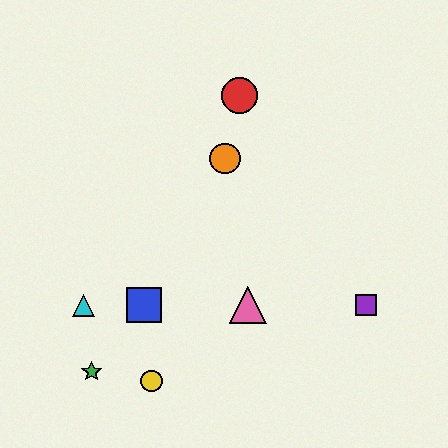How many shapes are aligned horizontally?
4 shapes (the blue square, the purple square, the cyan triangle, the pink triangle) are aligned horizontally.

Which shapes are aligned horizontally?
The blue square, the purple square, the cyan triangle, the pink triangle are aligned horizontally.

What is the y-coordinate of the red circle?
The red circle is at y≈96.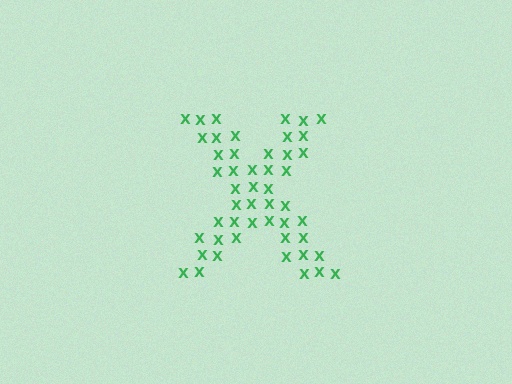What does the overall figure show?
The overall figure shows the letter X.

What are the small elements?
The small elements are letter X's.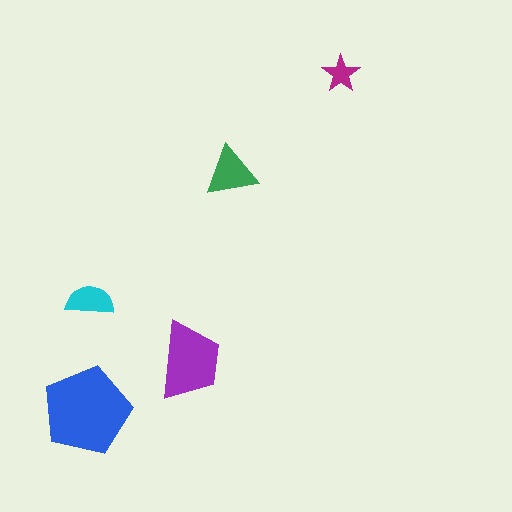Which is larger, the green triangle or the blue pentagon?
The blue pentagon.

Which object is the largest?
The blue pentagon.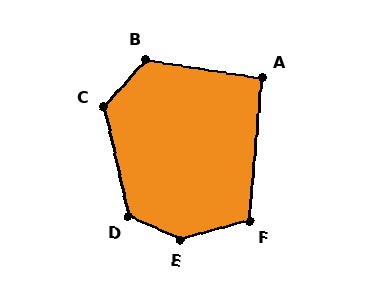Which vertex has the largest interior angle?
E, at approximately 141 degrees.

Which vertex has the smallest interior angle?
A, at approximately 94 degrees.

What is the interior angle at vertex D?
Approximately 127 degrees (obtuse).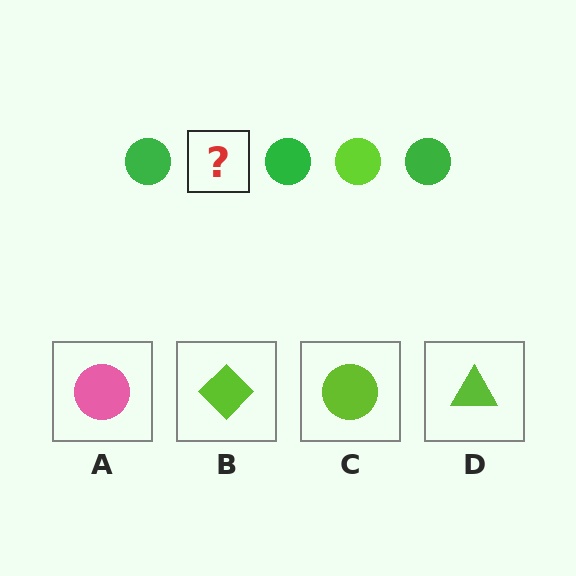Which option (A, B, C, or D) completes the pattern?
C.